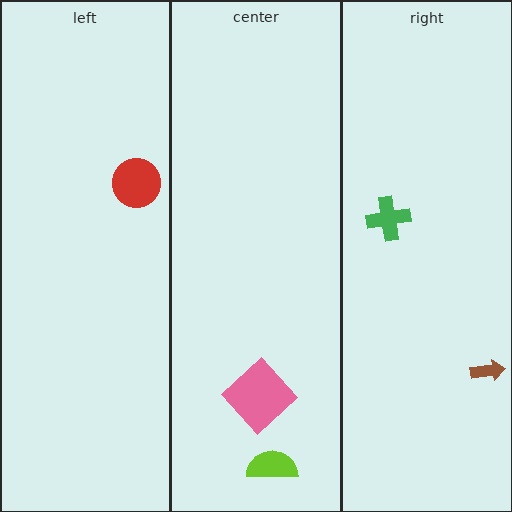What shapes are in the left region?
The red circle.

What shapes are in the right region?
The green cross, the brown arrow.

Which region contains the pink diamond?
The center region.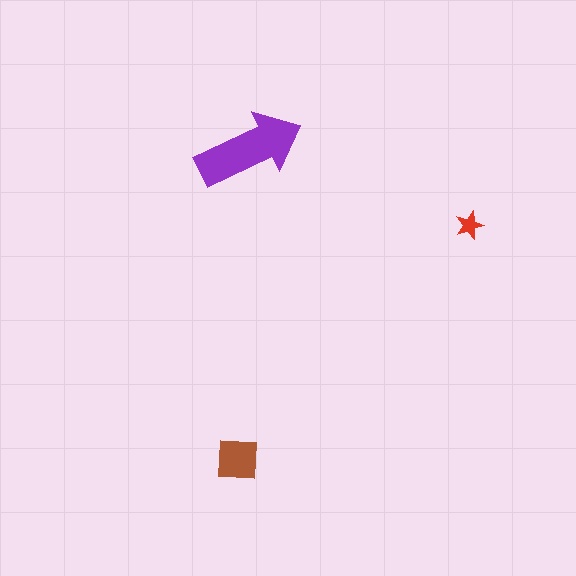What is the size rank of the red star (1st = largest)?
3rd.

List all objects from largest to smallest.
The purple arrow, the brown square, the red star.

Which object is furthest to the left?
The brown square is leftmost.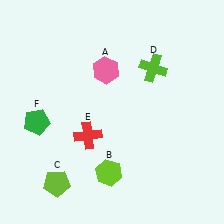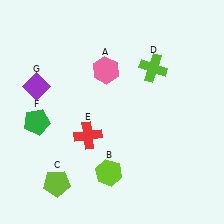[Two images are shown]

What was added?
A purple diamond (G) was added in Image 2.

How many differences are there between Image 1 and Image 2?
There is 1 difference between the two images.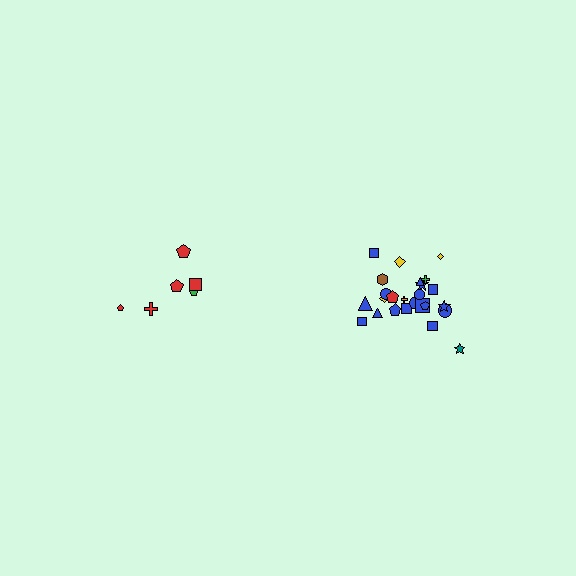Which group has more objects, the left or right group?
The right group.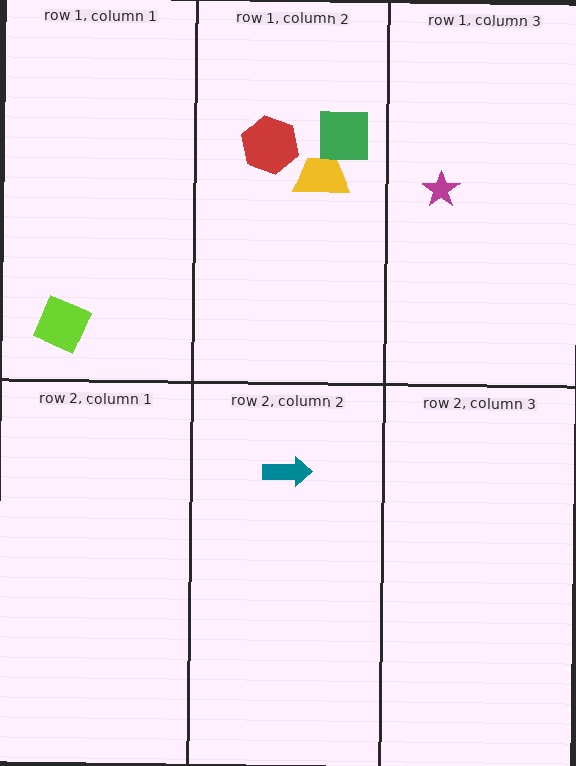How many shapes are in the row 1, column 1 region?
1.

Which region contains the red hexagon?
The row 1, column 2 region.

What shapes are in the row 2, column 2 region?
The teal arrow.